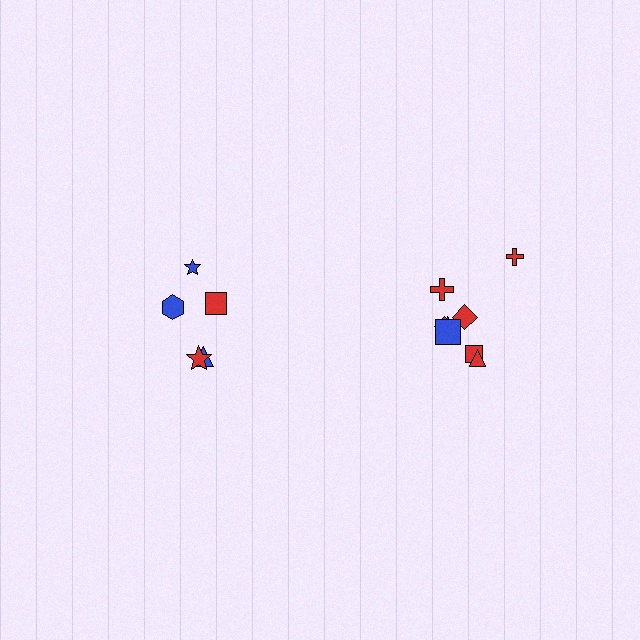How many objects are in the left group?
There are 6 objects.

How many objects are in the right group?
There are 8 objects.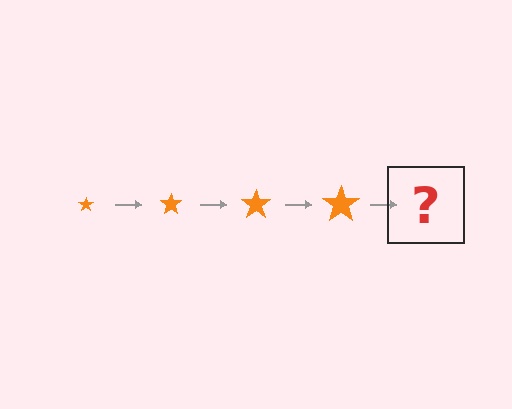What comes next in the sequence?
The next element should be an orange star, larger than the previous one.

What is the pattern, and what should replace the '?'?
The pattern is that the star gets progressively larger each step. The '?' should be an orange star, larger than the previous one.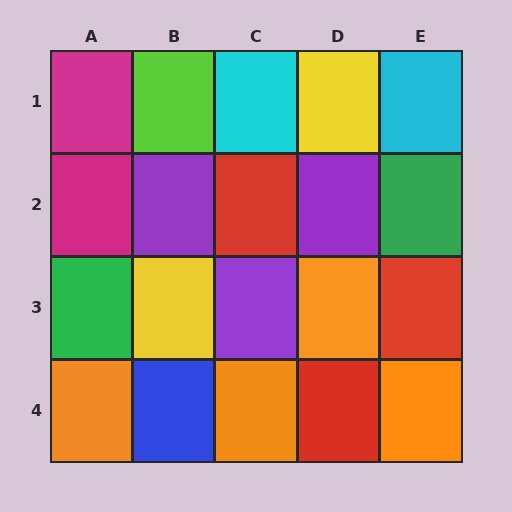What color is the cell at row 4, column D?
Red.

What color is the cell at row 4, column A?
Orange.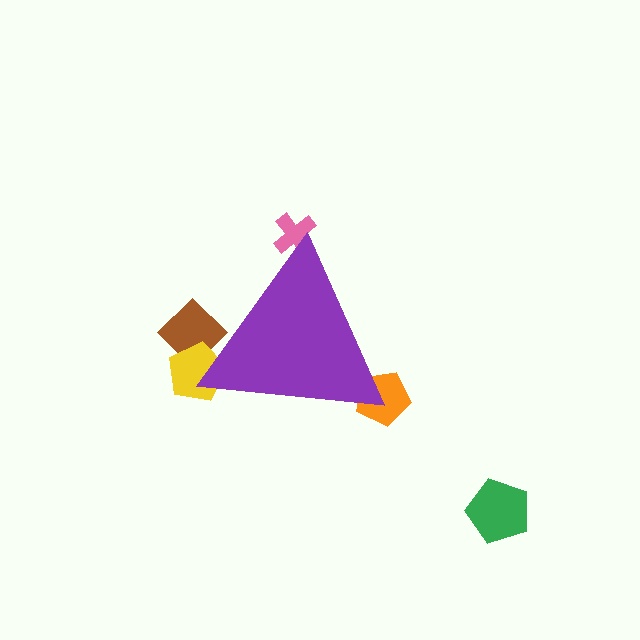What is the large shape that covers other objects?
A purple triangle.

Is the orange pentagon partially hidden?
Yes, the orange pentagon is partially hidden behind the purple triangle.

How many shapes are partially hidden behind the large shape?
4 shapes are partially hidden.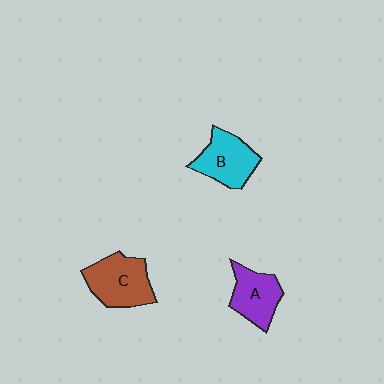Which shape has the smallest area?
Shape A (purple).